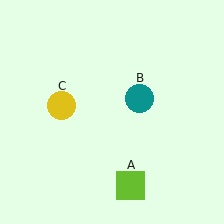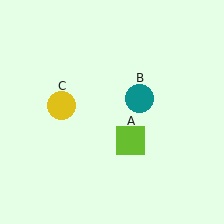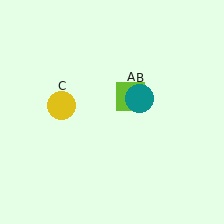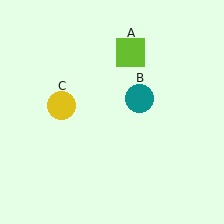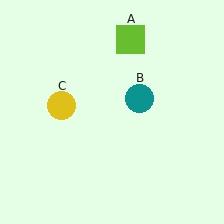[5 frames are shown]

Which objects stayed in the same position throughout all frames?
Teal circle (object B) and yellow circle (object C) remained stationary.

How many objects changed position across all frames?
1 object changed position: lime square (object A).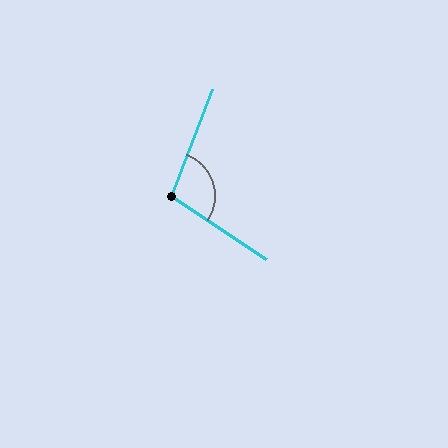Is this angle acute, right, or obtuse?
It is obtuse.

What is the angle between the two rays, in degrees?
Approximately 102 degrees.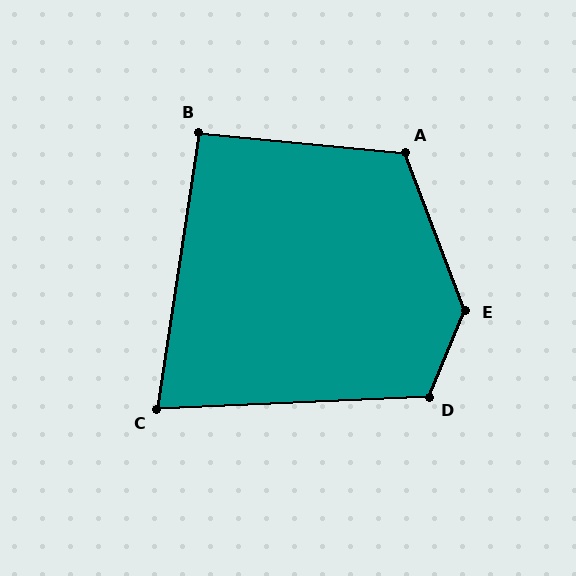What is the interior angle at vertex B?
Approximately 93 degrees (approximately right).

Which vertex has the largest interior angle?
E, at approximately 137 degrees.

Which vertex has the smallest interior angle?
C, at approximately 79 degrees.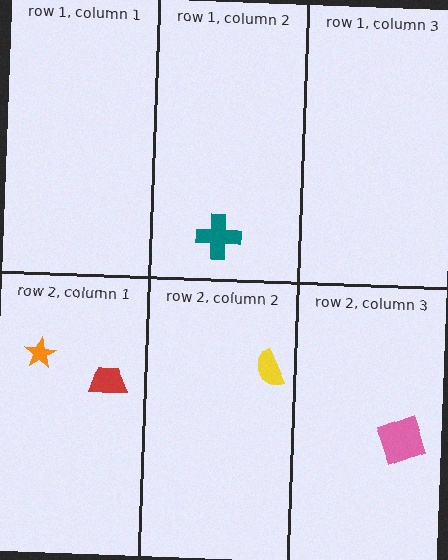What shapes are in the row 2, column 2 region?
The yellow semicircle.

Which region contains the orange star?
The row 2, column 1 region.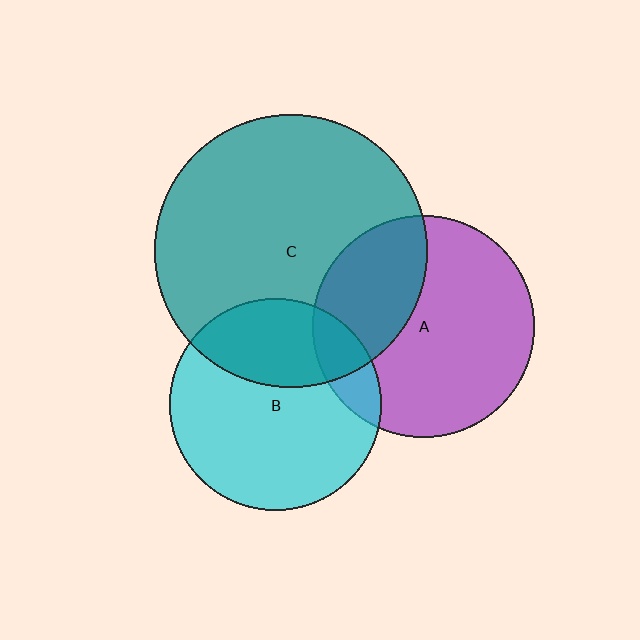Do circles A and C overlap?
Yes.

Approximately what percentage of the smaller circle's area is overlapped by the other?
Approximately 35%.